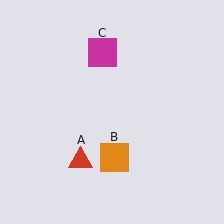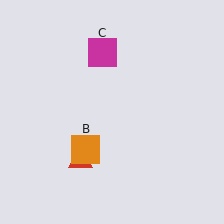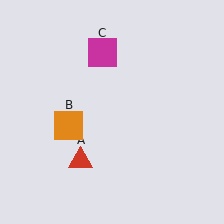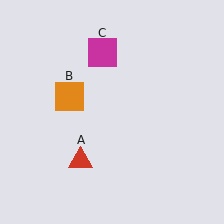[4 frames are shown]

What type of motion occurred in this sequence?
The orange square (object B) rotated clockwise around the center of the scene.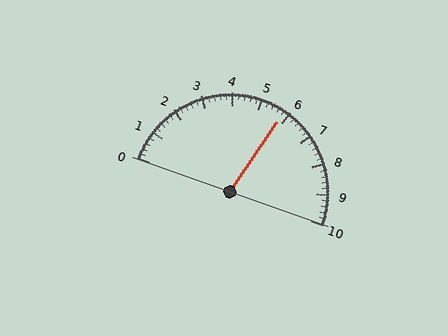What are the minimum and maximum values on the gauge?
The gauge ranges from 0 to 10.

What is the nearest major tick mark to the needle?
The nearest major tick mark is 6.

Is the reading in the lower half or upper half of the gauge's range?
The reading is in the upper half of the range (0 to 10).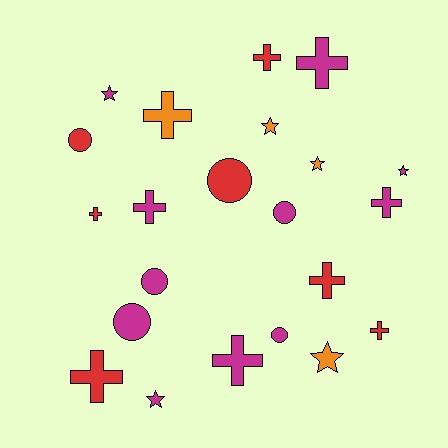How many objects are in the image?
There are 22 objects.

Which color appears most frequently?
Magenta, with 11 objects.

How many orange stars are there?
There are 3 orange stars.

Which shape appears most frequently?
Cross, with 10 objects.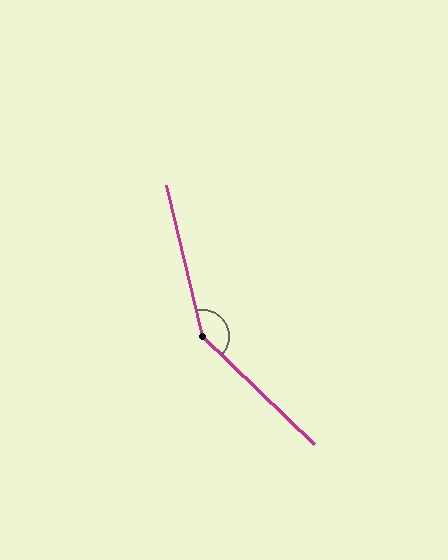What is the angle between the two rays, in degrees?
Approximately 147 degrees.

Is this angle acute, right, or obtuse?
It is obtuse.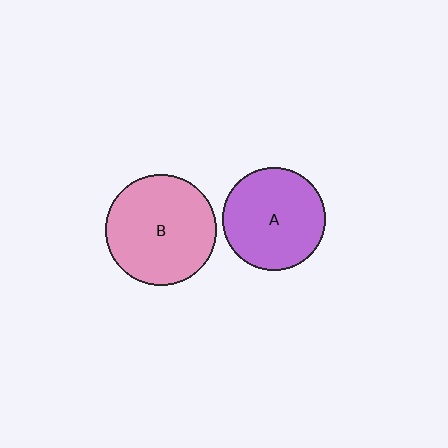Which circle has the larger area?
Circle B (pink).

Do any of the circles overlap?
No, none of the circles overlap.